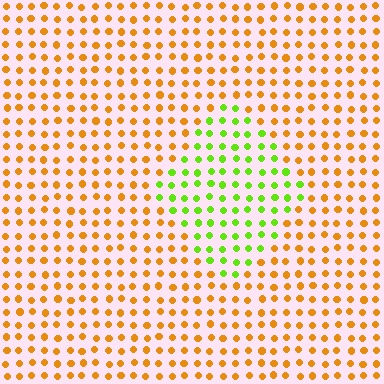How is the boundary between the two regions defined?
The boundary is defined purely by a slight shift in hue (about 63 degrees). Spacing, size, and orientation are identical on both sides.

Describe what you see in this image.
The image is filled with small orange elements in a uniform arrangement. A diamond-shaped region is visible where the elements are tinted to a slightly different hue, forming a subtle color boundary.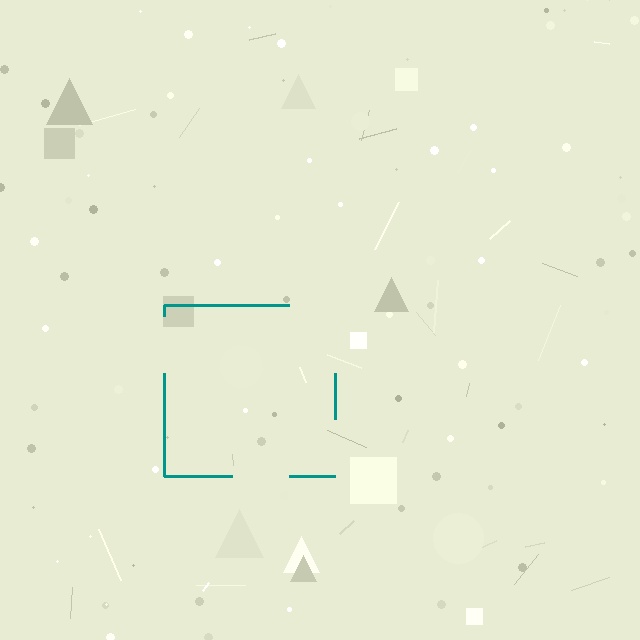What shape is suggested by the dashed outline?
The dashed outline suggests a square.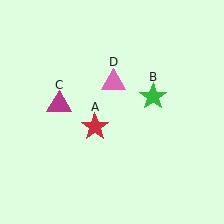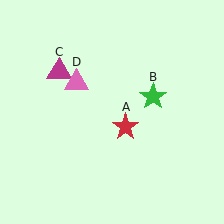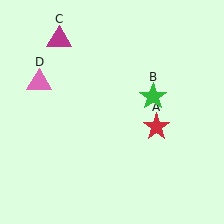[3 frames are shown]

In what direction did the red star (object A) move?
The red star (object A) moved right.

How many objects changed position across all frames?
3 objects changed position: red star (object A), magenta triangle (object C), pink triangle (object D).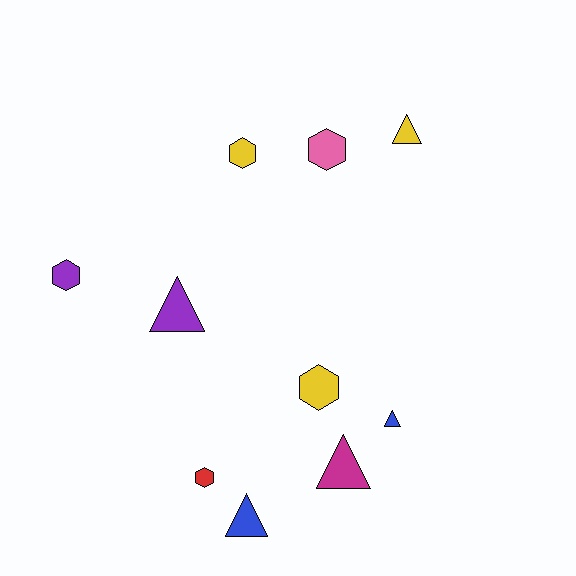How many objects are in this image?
There are 10 objects.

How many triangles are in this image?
There are 5 triangles.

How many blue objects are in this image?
There are 2 blue objects.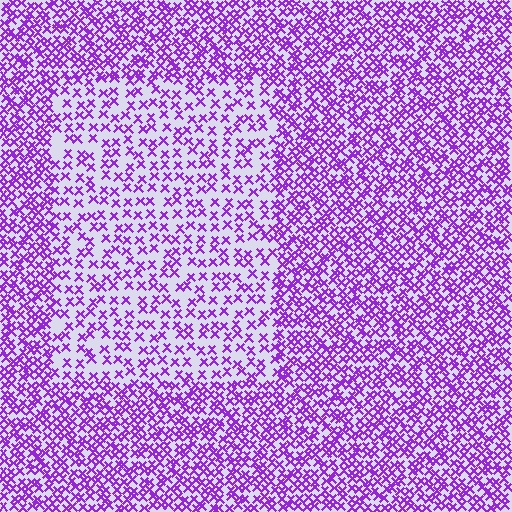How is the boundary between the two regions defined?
The boundary is defined by a change in element density (approximately 2.0x ratio). All elements are the same color, size, and shape.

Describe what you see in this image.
The image contains small purple elements arranged at two different densities. A rectangle-shaped region is visible where the elements are less densely packed than the surrounding area.